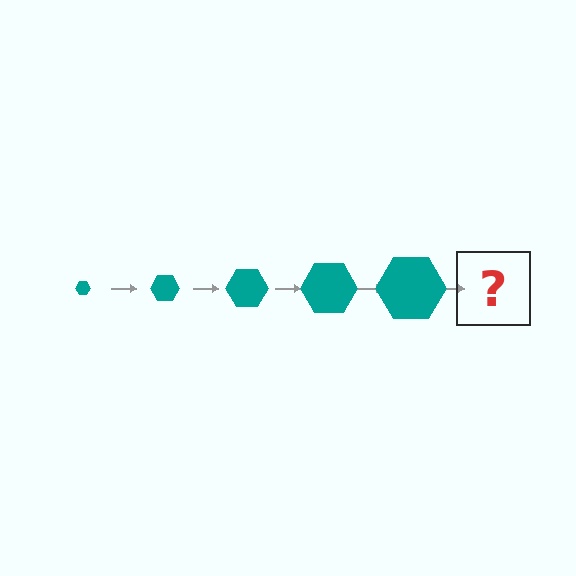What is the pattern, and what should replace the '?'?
The pattern is that the hexagon gets progressively larger each step. The '?' should be a teal hexagon, larger than the previous one.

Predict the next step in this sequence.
The next step is a teal hexagon, larger than the previous one.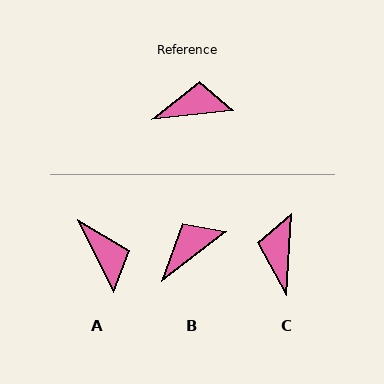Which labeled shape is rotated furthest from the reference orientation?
C, about 81 degrees away.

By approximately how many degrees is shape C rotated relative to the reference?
Approximately 81 degrees counter-clockwise.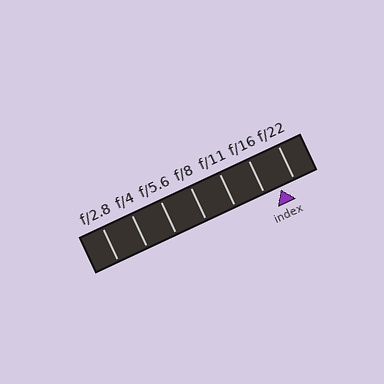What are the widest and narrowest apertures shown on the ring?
The widest aperture shown is f/2.8 and the narrowest is f/22.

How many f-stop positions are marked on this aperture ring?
There are 7 f-stop positions marked.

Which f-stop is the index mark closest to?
The index mark is closest to f/22.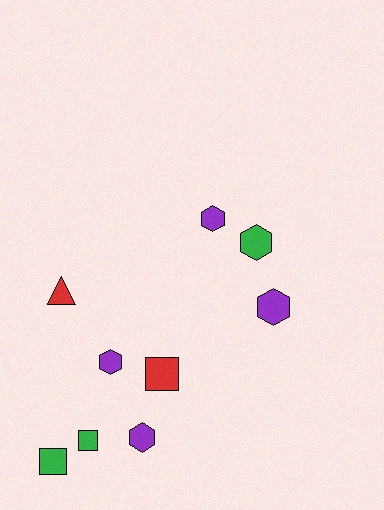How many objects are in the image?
There are 9 objects.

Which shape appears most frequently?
Hexagon, with 5 objects.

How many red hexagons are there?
There are no red hexagons.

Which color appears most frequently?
Purple, with 4 objects.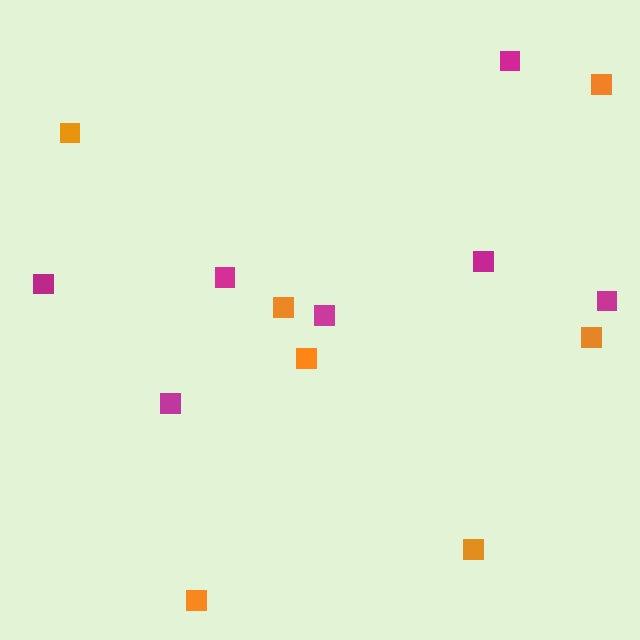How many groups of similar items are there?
There are 2 groups: one group of orange squares (7) and one group of magenta squares (7).